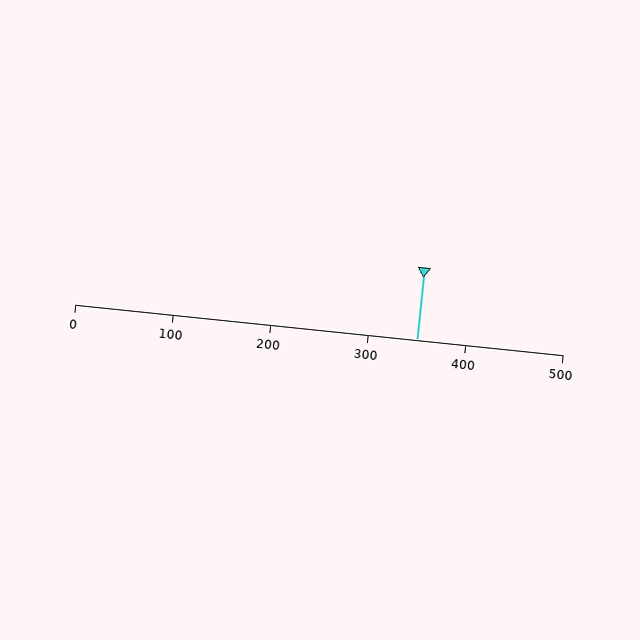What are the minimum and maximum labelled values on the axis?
The axis runs from 0 to 500.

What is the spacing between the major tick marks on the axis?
The major ticks are spaced 100 apart.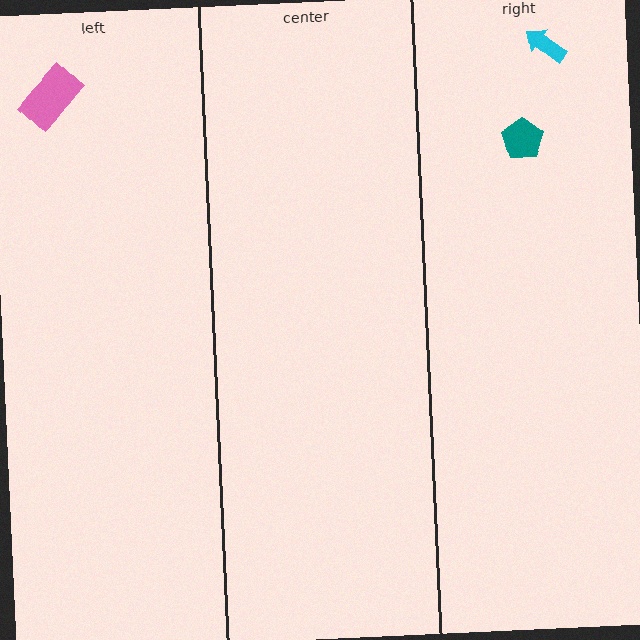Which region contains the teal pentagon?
The right region.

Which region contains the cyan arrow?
The right region.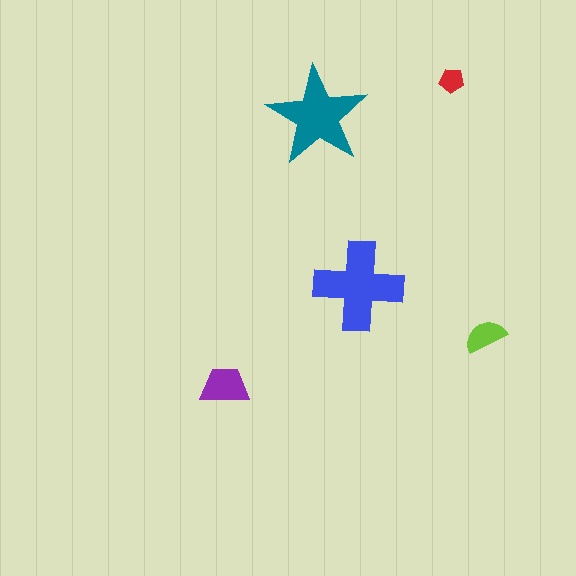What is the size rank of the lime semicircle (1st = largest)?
4th.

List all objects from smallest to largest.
The red pentagon, the lime semicircle, the purple trapezoid, the teal star, the blue cross.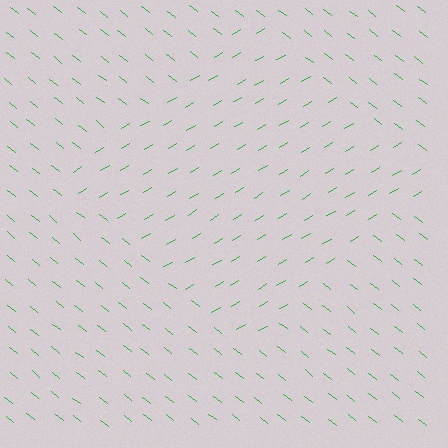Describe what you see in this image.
The image is filled with small green line segments. A diamond region in the image has lines oriented differently from the surrounding lines, creating a visible texture boundary.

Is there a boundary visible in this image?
Yes, there is a texture boundary formed by a change in line orientation.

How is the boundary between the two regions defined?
The boundary is defined purely by a change in line orientation (approximately 69 degrees difference). All lines are the same color and thickness.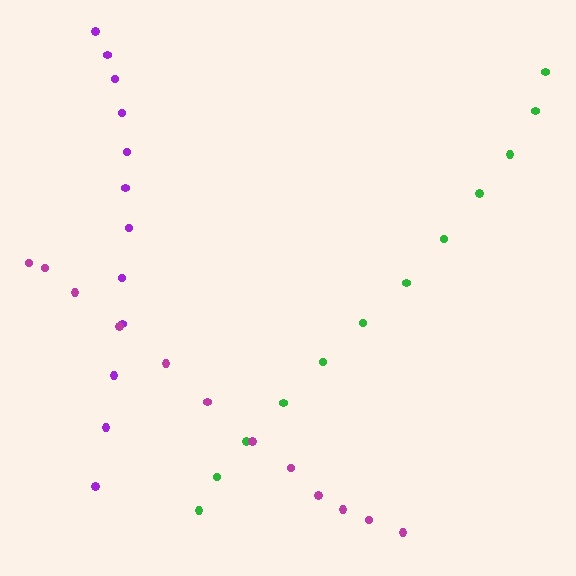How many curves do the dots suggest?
There are 3 distinct paths.